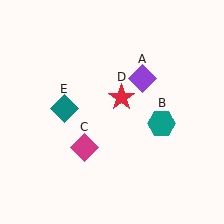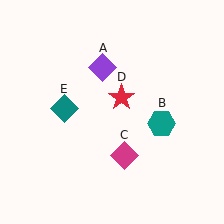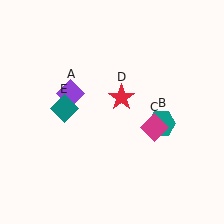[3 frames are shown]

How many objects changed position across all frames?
2 objects changed position: purple diamond (object A), magenta diamond (object C).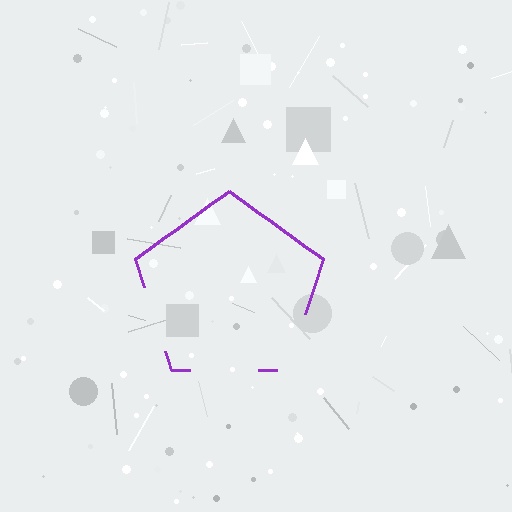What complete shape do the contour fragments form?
The contour fragments form a pentagon.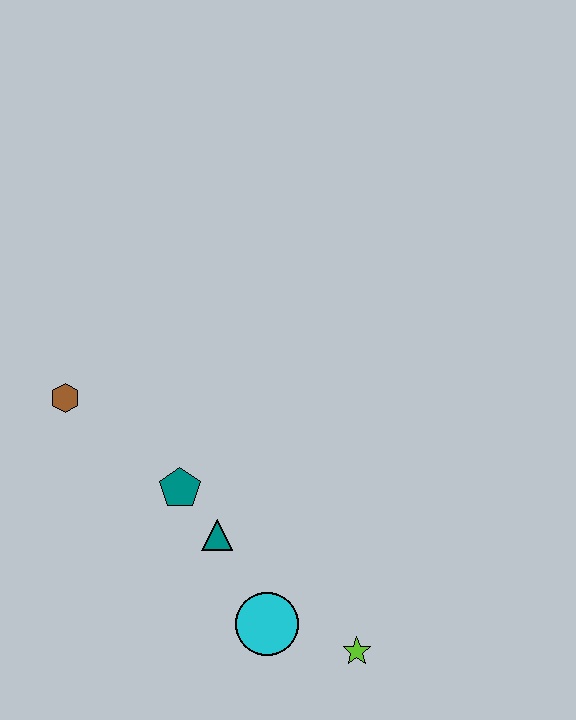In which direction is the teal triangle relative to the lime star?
The teal triangle is to the left of the lime star.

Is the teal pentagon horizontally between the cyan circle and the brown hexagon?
Yes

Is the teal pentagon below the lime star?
No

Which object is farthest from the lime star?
The brown hexagon is farthest from the lime star.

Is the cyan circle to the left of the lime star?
Yes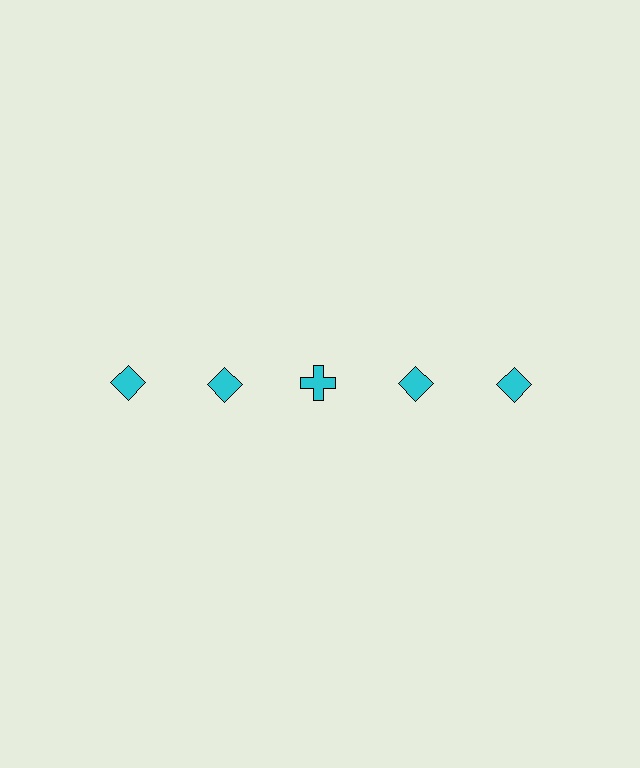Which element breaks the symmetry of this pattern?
The cyan cross in the top row, center column breaks the symmetry. All other shapes are cyan diamonds.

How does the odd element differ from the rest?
It has a different shape: cross instead of diamond.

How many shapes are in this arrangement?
There are 5 shapes arranged in a grid pattern.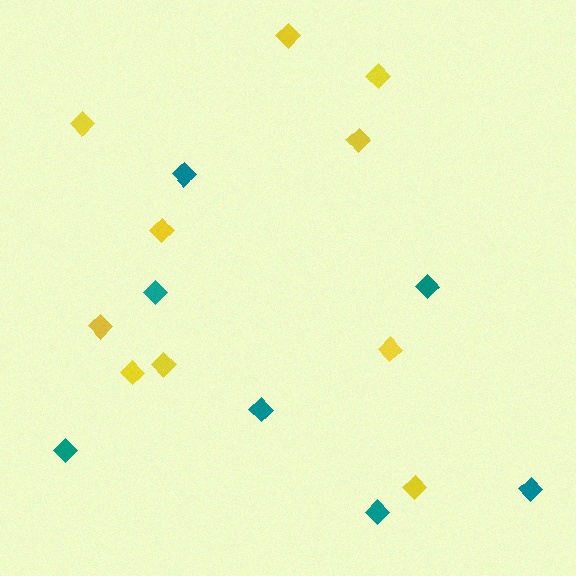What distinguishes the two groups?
There are 2 groups: one group of teal diamonds (7) and one group of yellow diamonds (10).